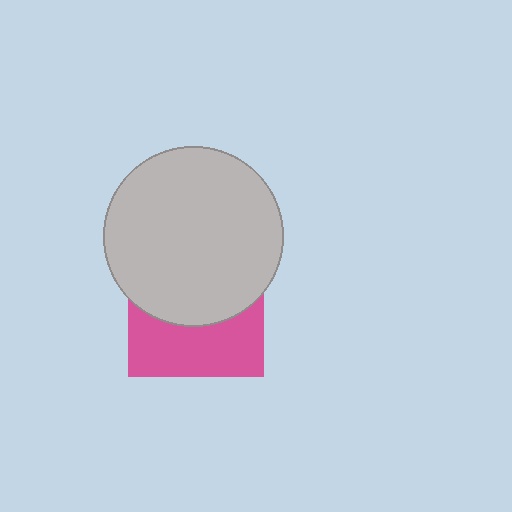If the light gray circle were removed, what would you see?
You would see the complete pink square.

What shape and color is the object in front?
The object in front is a light gray circle.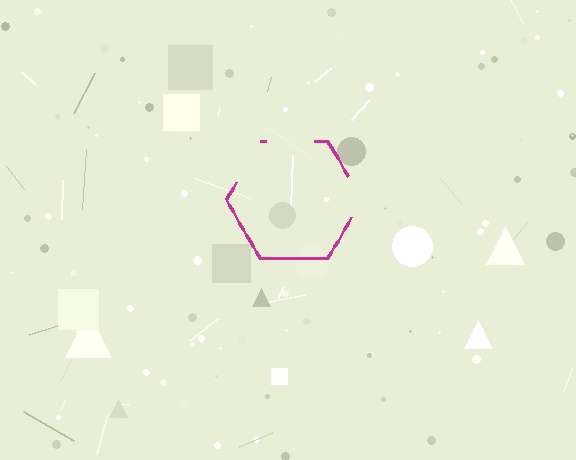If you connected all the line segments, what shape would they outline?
They would outline a hexagon.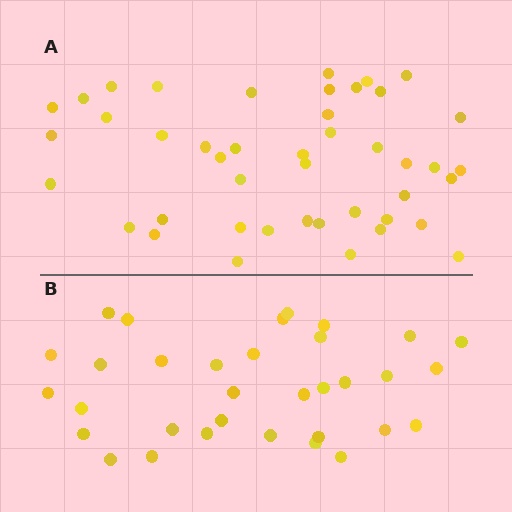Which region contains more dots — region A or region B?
Region A (the top region) has more dots.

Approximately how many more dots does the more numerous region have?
Region A has roughly 12 or so more dots than region B.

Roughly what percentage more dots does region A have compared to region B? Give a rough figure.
About 35% more.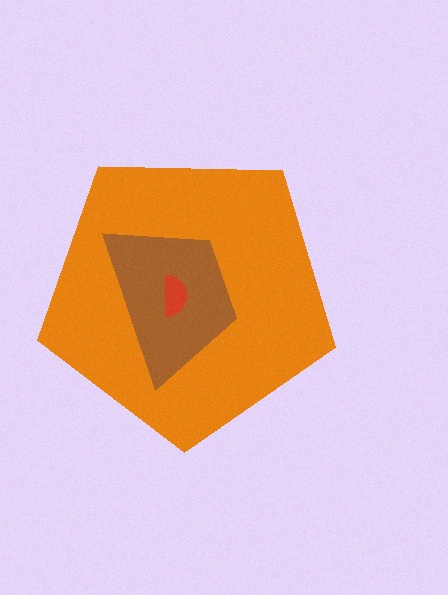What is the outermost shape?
The orange pentagon.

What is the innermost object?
The red semicircle.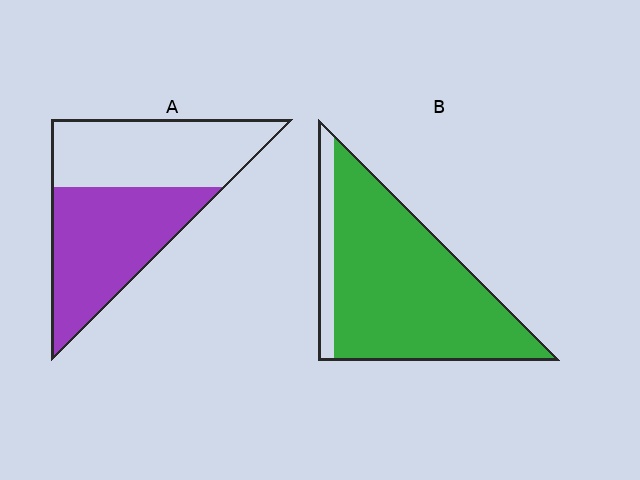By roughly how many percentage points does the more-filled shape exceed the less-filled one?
By roughly 35 percentage points (B over A).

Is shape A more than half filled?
Roughly half.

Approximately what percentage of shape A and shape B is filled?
A is approximately 50% and B is approximately 85%.